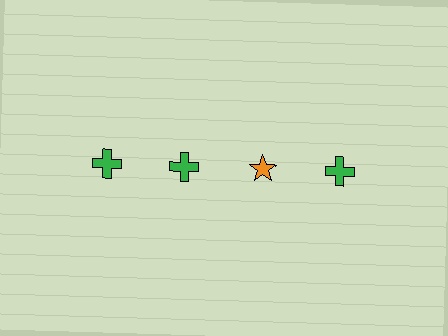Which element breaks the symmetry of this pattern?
The orange star in the top row, center column breaks the symmetry. All other shapes are green crosses.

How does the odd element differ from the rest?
It differs in both color (orange instead of green) and shape (star instead of cross).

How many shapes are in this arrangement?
There are 4 shapes arranged in a grid pattern.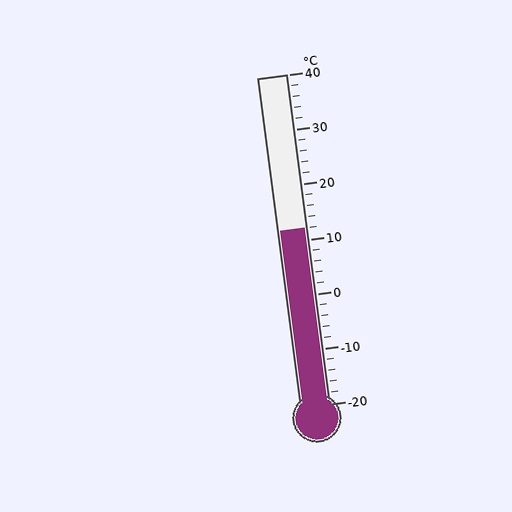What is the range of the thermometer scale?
The thermometer scale ranges from -20°C to 40°C.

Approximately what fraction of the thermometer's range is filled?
The thermometer is filled to approximately 55% of its range.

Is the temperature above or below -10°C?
The temperature is above -10°C.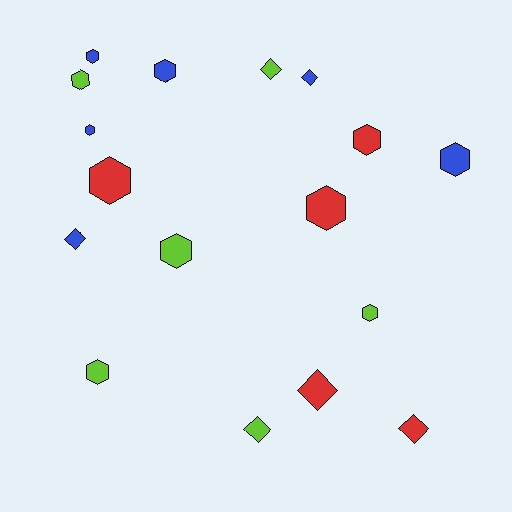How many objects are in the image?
There are 17 objects.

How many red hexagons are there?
There are 3 red hexagons.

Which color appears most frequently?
Lime, with 6 objects.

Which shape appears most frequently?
Hexagon, with 11 objects.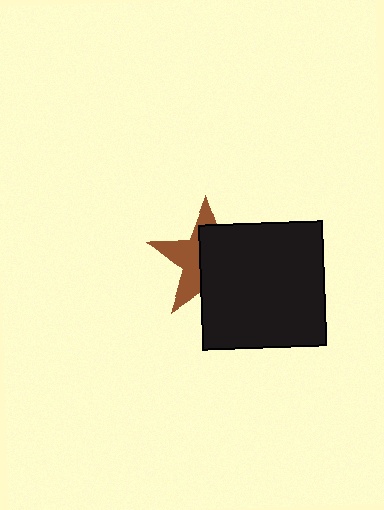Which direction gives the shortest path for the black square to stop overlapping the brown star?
Moving right gives the shortest separation.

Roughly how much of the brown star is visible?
A small part of it is visible (roughly 44%).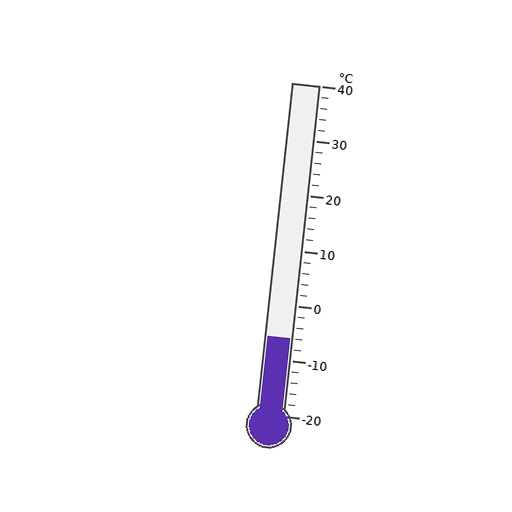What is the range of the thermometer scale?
The thermometer scale ranges from -20°C to 40°C.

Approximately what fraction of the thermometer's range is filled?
The thermometer is filled to approximately 25% of its range.